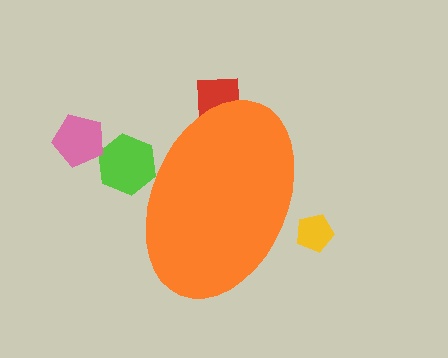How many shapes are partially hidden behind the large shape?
3 shapes are partially hidden.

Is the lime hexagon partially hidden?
Yes, the lime hexagon is partially hidden behind the orange ellipse.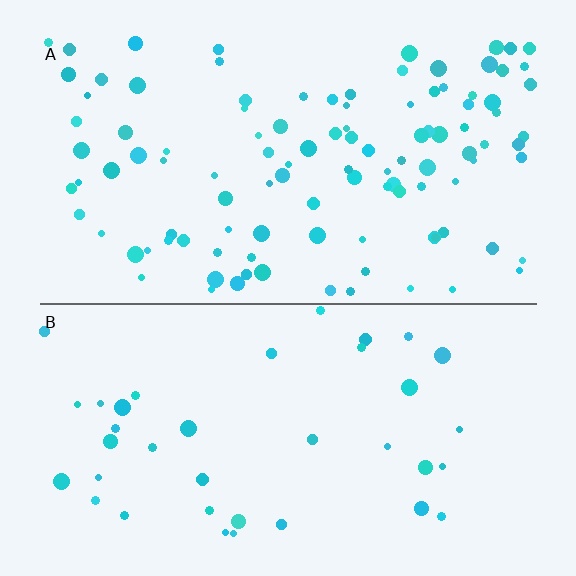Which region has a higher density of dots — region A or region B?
A (the top).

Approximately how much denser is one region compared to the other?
Approximately 2.9× — region A over region B.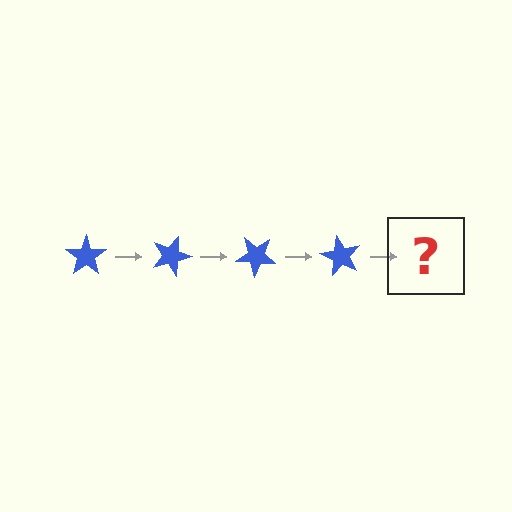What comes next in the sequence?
The next element should be a blue star rotated 80 degrees.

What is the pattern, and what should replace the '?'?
The pattern is that the star rotates 20 degrees each step. The '?' should be a blue star rotated 80 degrees.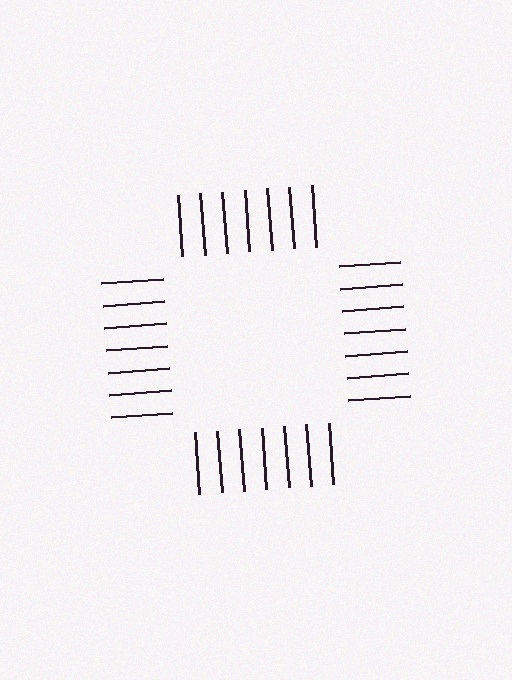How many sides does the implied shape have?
4 sides — the line-ends trace a square.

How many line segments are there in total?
28 — 7 along each of the 4 edges.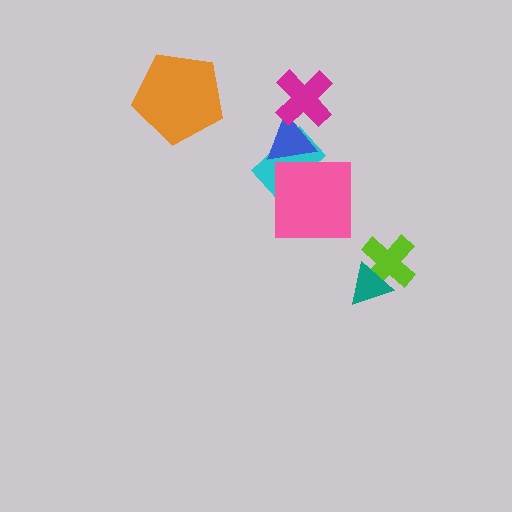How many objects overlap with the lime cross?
1 object overlaps with the lime cross.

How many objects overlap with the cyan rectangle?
2 objects overlap with the cyan rectangle.